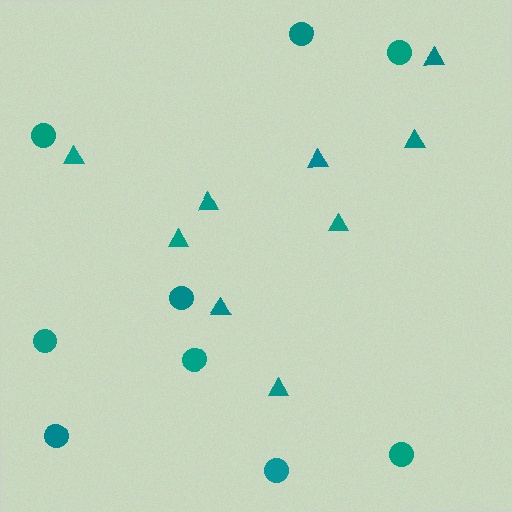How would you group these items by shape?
There are 2 groups: one group of triangles (9) and one group of circles (9).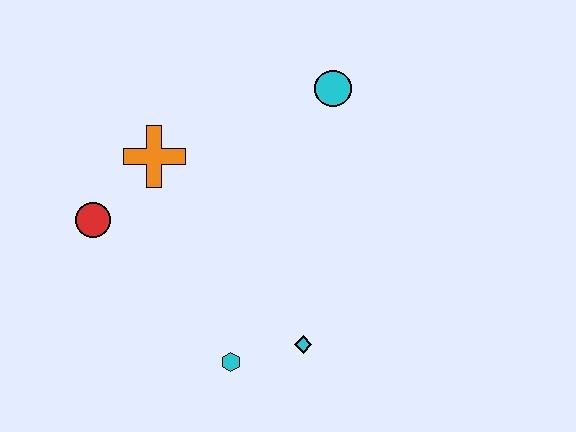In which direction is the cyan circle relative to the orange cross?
The cyan circle is to the right of the orange cross.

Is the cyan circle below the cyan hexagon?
No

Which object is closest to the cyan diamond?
The cyan hexagon is closest to the cyan diamond.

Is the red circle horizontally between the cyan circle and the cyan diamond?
No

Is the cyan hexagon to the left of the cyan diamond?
Yes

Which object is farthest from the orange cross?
The cyan diamond is farthest from the orange cross.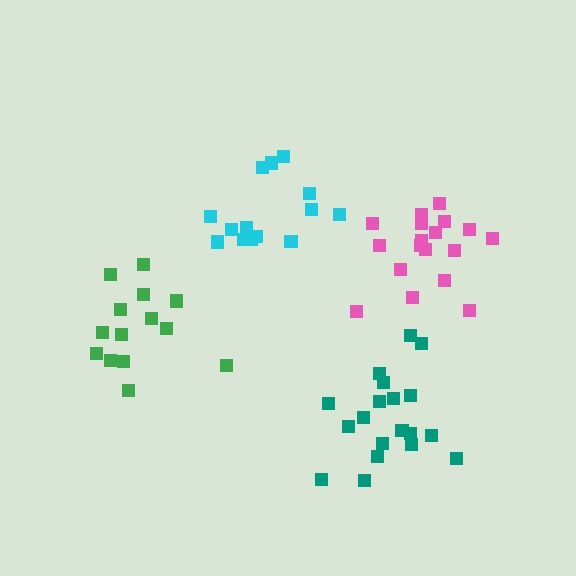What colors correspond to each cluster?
The clusters are colored: cyan, green, pink, teal.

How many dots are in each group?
Group 1: 14 dots, Group 2: 14 dots, Group 3: 18 dots, Group 4: 19 dots (65 total).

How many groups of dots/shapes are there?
There are 4 groups.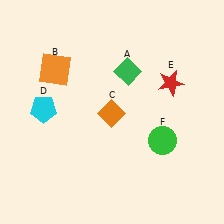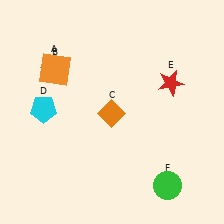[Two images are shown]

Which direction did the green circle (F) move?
The green circle (F) moved down.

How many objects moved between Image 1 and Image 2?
2 objects moved between the two images.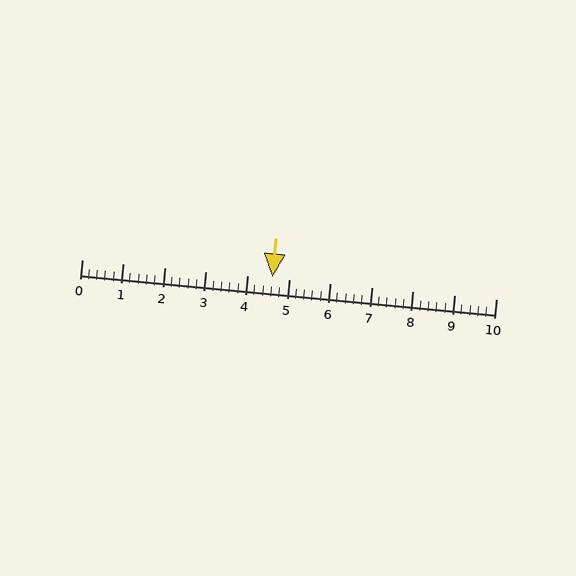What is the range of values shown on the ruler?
The ruler shows values from 0 to 10.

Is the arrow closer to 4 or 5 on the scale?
The arrow is closer to 5.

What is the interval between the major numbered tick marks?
The major tick marks are spaced 1 units apart.